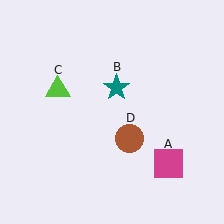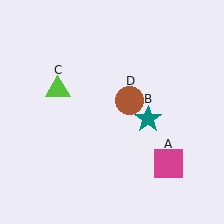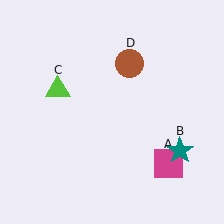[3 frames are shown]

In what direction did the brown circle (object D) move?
The brown circle (object D) moved up.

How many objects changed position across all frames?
2 objects changed position: teal star (object B), brown circle (object D).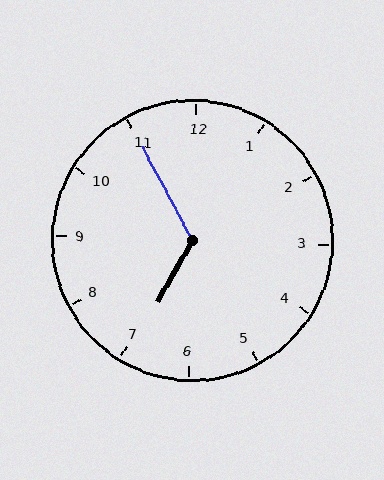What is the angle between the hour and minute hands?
Approximately 122 degrees.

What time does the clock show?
6:55.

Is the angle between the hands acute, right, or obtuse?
It is obtuse.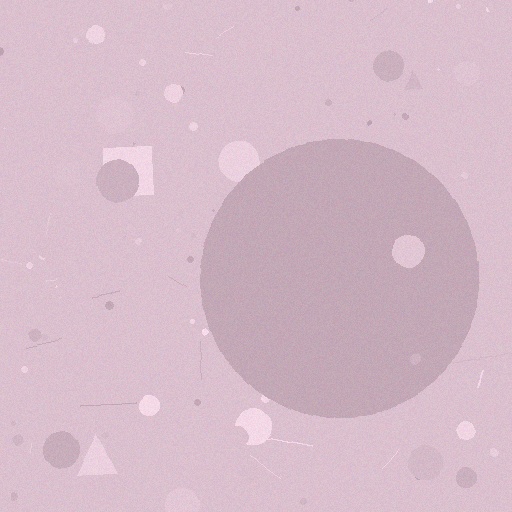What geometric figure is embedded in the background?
A circle is embedded in the background.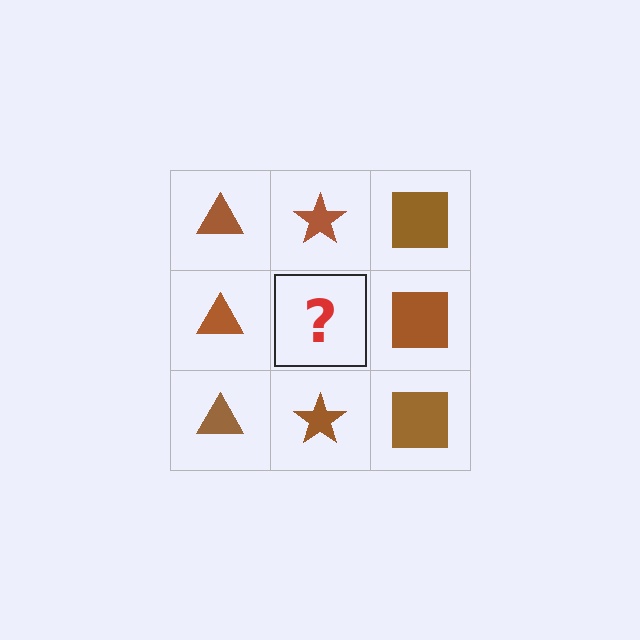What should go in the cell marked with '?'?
The missing cell should contain a brown star.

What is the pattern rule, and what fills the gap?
The rule is that each column has a consistent shape. The gap should be filled with a brown star.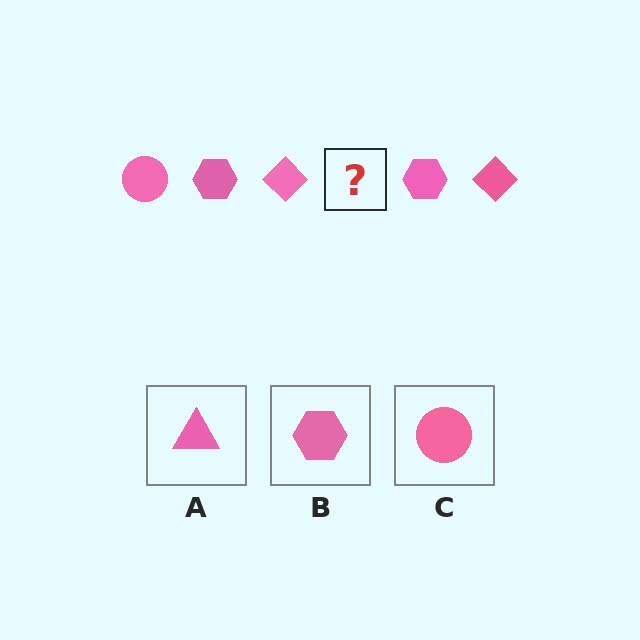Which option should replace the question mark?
Option C.